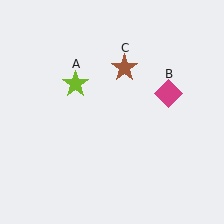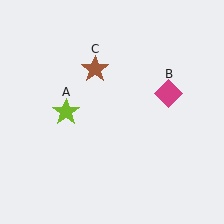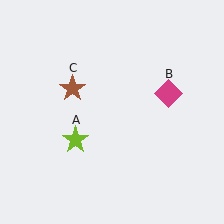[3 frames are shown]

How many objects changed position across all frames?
2 objects changed position: lime star (object A), brown star (object C).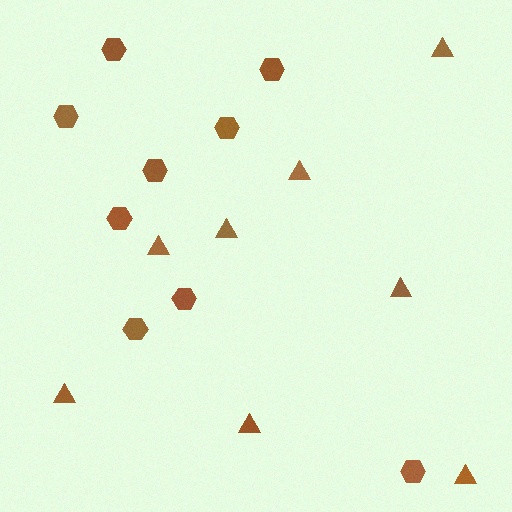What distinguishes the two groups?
There are 2 groups: one group of hexagons (9) and one group of triangles (8).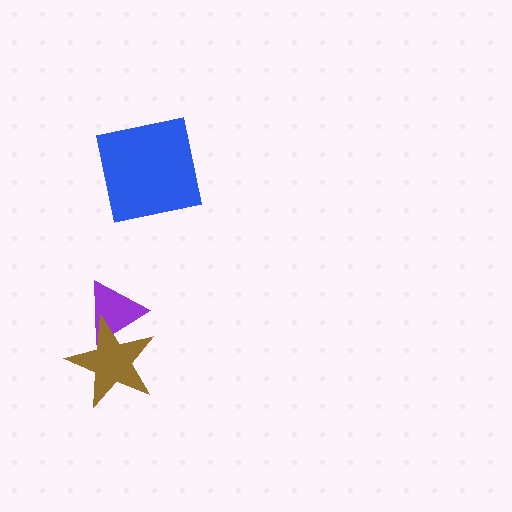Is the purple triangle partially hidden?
Yes, it is partially covered by another shape.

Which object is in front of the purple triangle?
The brown star is in front of the purple triangle.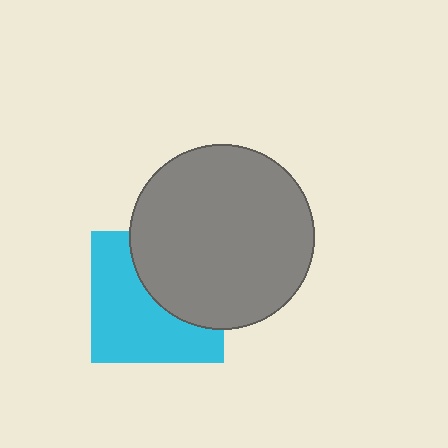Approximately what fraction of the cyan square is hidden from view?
Roughly 43% of the cyan square is hidden behind the gray circle.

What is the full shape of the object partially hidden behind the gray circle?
The partially hidden object is a cyan square.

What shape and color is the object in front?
The object in front is a gray circle.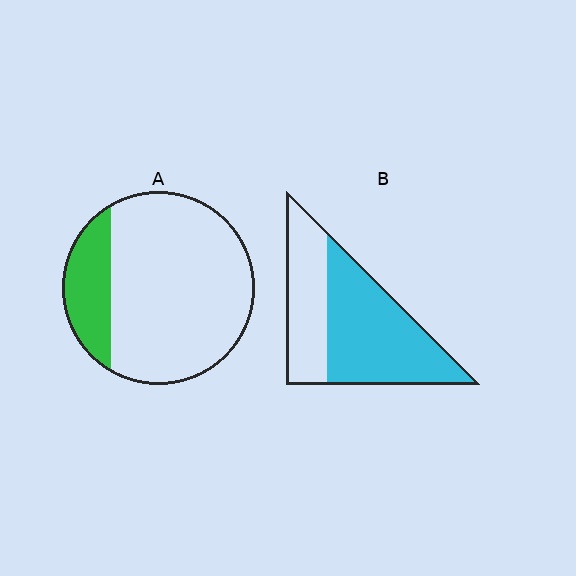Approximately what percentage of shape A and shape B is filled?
A is approximately 20% and B is approximately 60%.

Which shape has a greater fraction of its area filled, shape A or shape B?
Shape B.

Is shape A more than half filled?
No.